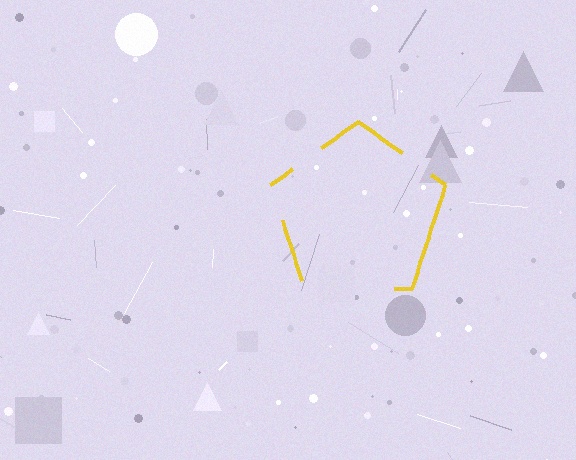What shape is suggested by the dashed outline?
The dashed outline suggests a pentagon.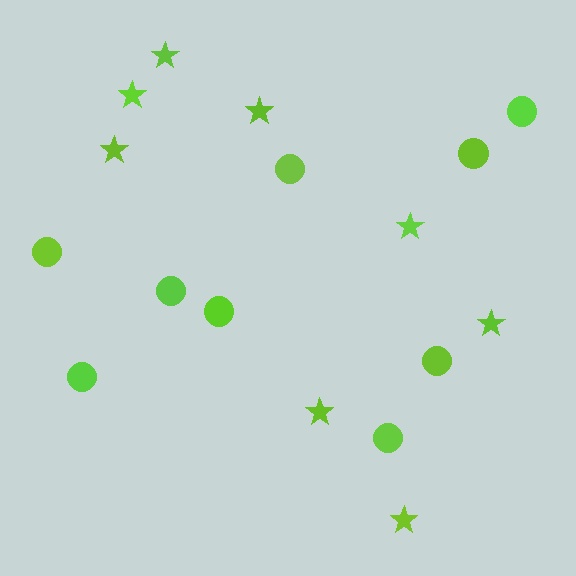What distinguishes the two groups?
There are 2 groups: one group of stars (8) and one group of circles (9).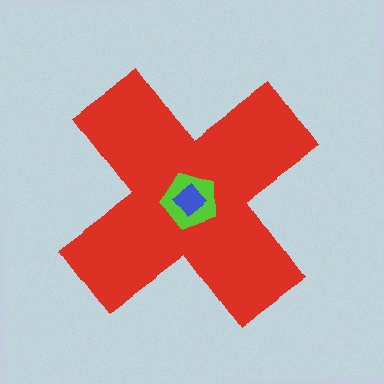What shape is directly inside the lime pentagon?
The blue diamond.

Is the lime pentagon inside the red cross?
Yes.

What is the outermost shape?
The red cross.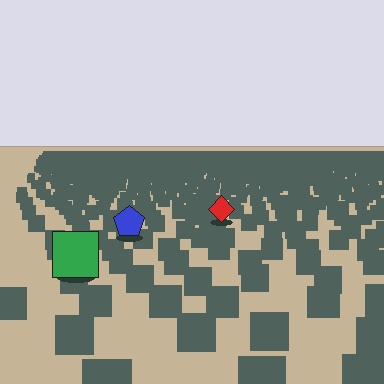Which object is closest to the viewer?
The green square is closest. The texture marks near it are larger and more spread out.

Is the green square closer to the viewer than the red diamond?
Yes. The green square is closer — you can tell from the texture gradient: the ground texture is coarser near it.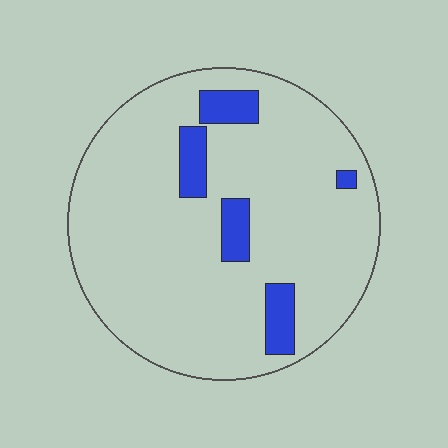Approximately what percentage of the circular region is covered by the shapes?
Approximately 10%.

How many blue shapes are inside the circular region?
5.